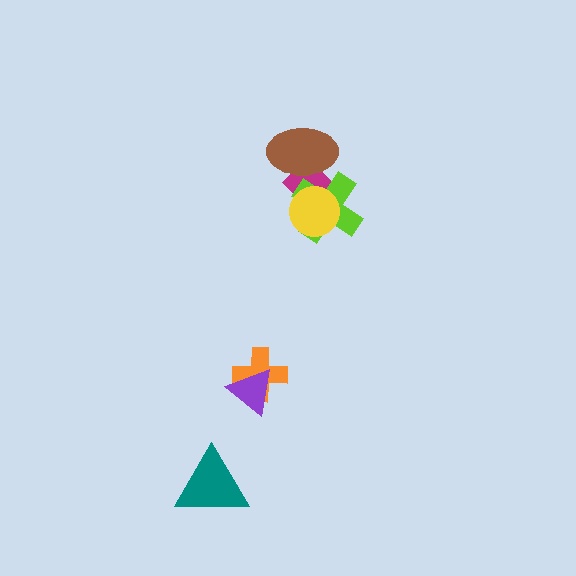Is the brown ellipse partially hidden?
No, no other shape covers it.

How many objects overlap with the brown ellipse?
2 objects overlap with the brown ellipse.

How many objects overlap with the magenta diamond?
3 objects overlap with the magenta diamond.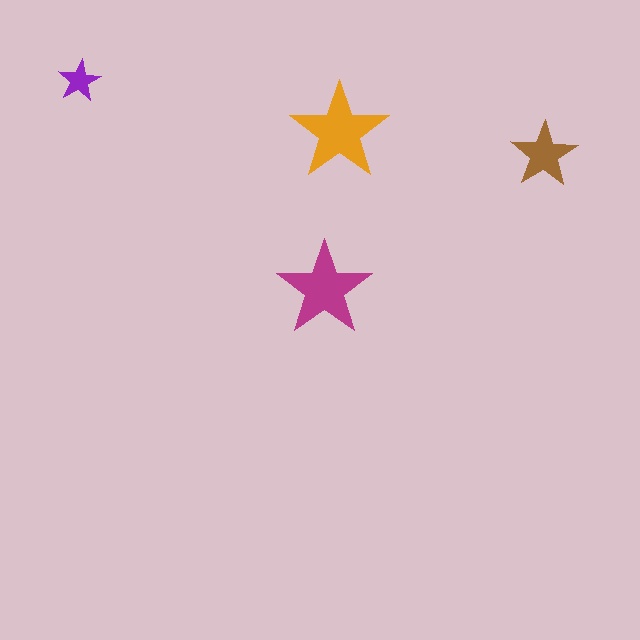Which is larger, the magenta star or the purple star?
The magenta one.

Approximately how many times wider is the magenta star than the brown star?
About 1.5 times wider.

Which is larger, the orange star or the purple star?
The orange one.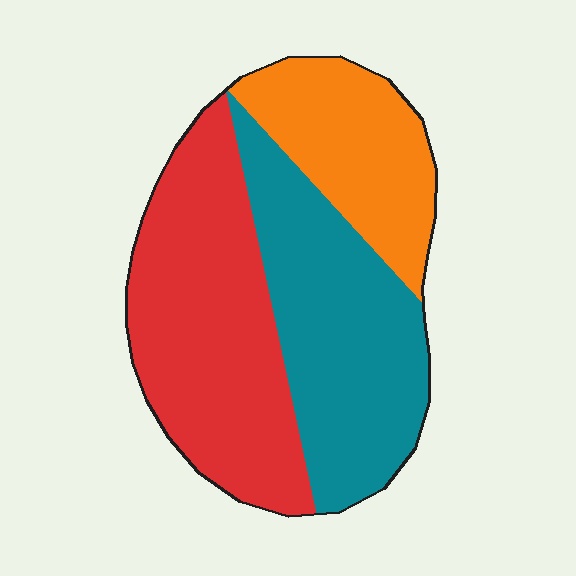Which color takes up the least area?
Orange, at roughly 25%.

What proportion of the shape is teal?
Teal takes up about three eighths (3/8) of the shape.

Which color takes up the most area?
Red, at roughly 40%.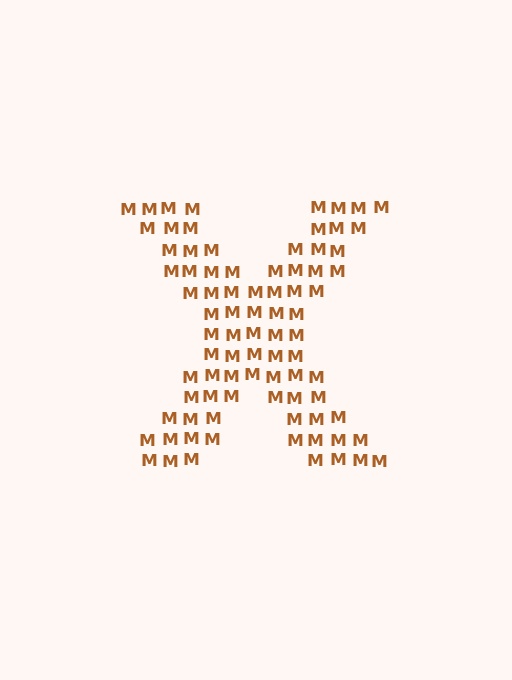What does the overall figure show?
The overall figure shows the letter X.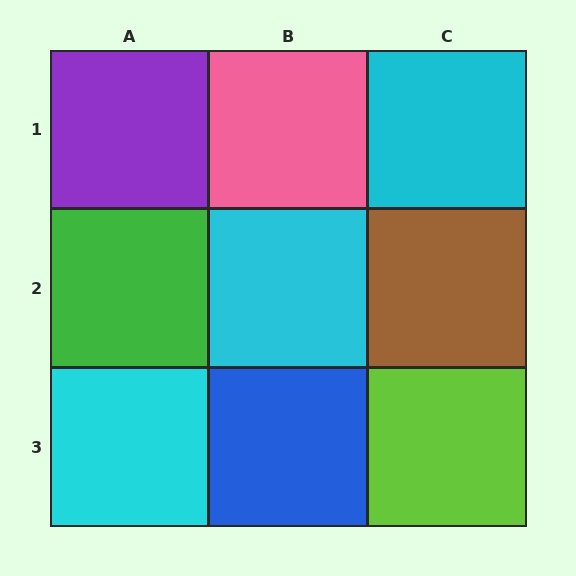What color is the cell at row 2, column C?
Brown.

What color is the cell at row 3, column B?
Blue.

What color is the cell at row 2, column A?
Green.